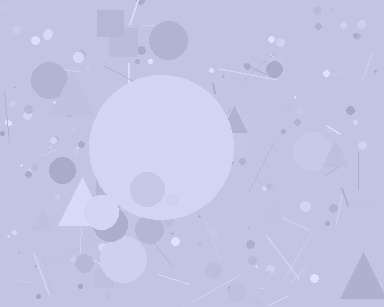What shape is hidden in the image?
A circle is hidden in the image.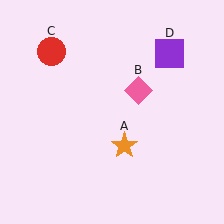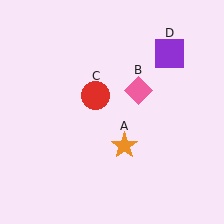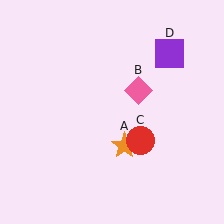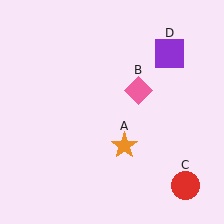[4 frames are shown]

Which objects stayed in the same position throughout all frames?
Orange star (object A) and pink diamond (object B) and purple square (object D) remained stationary.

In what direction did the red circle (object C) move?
The red circle (object C) moved down and to the right.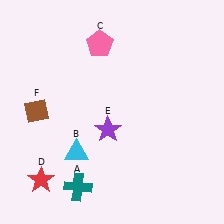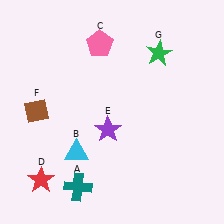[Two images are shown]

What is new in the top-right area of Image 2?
A green star (G) was added in the top-right area of Image 2.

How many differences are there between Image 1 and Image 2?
There is 1 difference between the two images.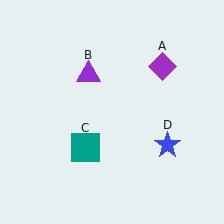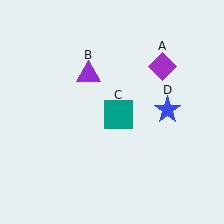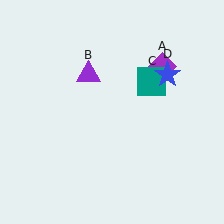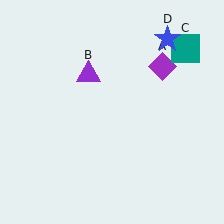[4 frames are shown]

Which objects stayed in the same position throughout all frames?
Purple diamond (object A) and purple triangle (object B) remained stationary.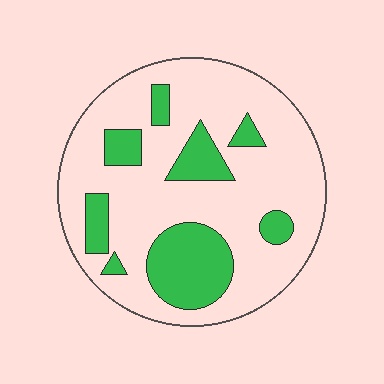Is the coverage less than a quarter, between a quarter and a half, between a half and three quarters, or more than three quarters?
Less than a quarter.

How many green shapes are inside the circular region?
8.